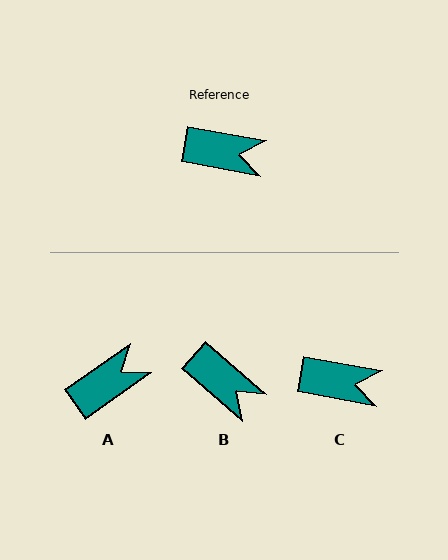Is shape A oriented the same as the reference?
No, it is off by about 45 degrees.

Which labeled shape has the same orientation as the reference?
C.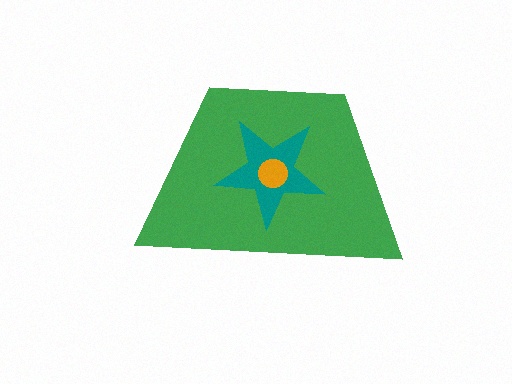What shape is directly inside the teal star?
The orange circle.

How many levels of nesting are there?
3.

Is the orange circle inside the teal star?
Yes.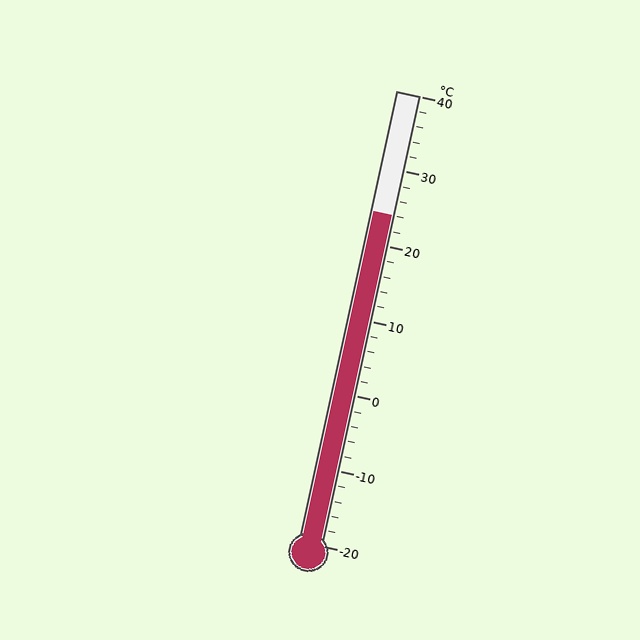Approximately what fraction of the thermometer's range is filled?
The thermometer is filled to approximately 75% of its range.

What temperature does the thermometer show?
The thermometer shows approximately 24°C.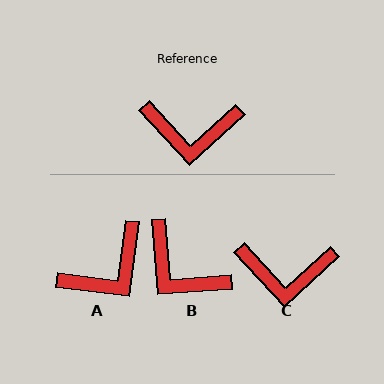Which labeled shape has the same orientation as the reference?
C.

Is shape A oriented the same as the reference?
No, it is off by about 40 degrees.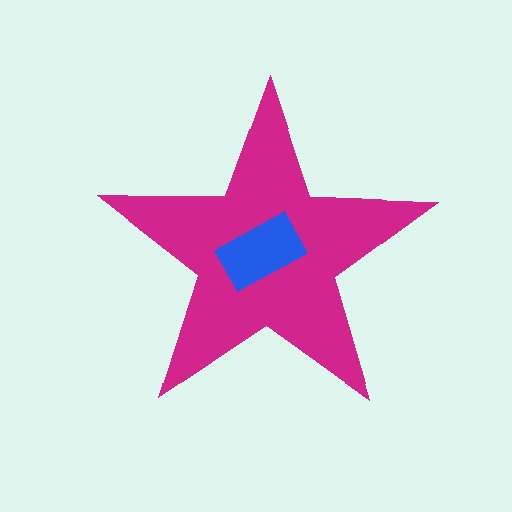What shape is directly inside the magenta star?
The blue rectangle.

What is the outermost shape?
The magenta star.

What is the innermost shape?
The blue rectangle.